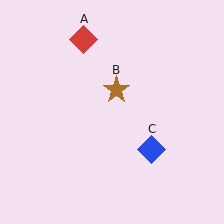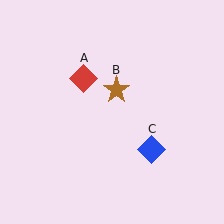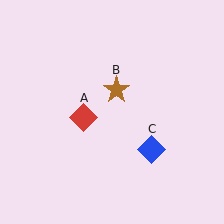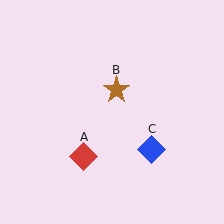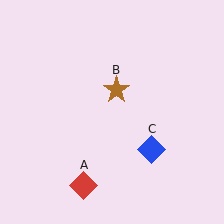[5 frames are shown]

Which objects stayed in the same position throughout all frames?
Brown star (object B) and blue diamond (object C) remained stationary.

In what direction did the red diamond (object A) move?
The red diamond (object A) moved down.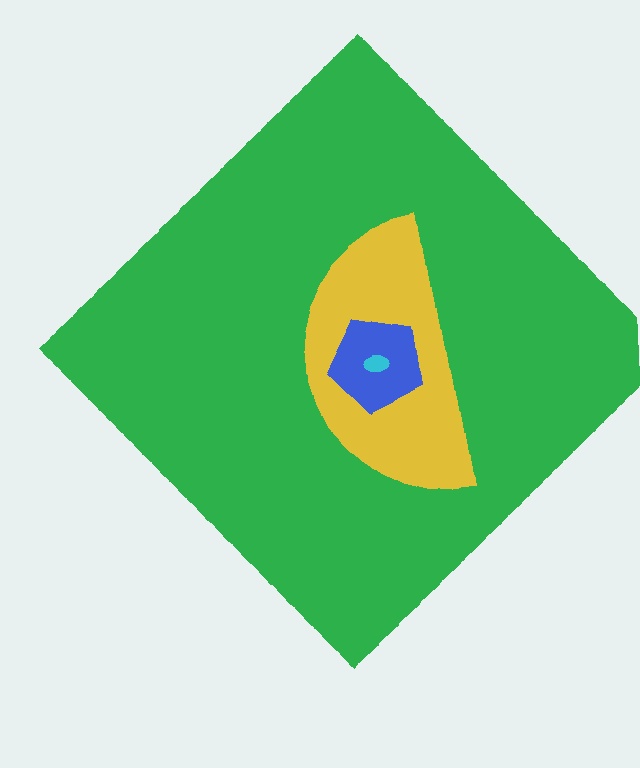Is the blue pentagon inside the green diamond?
Yes.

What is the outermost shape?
The green diamond.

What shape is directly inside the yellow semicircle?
The blue pentagon.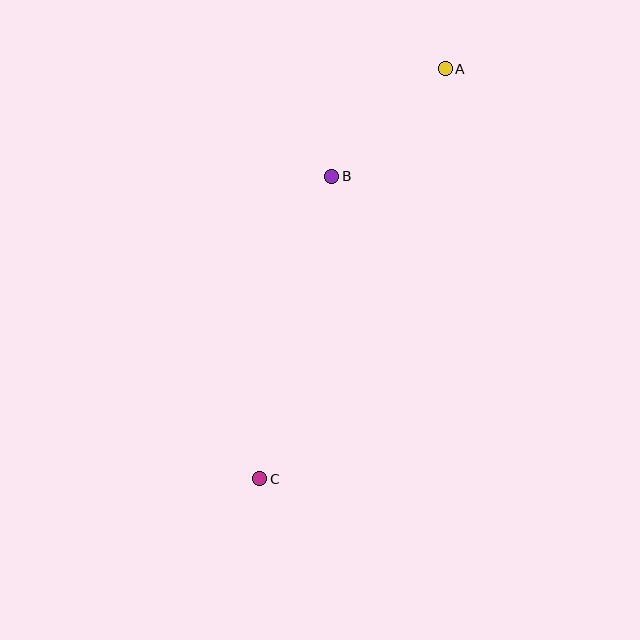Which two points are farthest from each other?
Points A and C are farthest from each other.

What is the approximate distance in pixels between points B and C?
The distance between B and C is approximately 311 pixels.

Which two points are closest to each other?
Points A and B are closest to each other.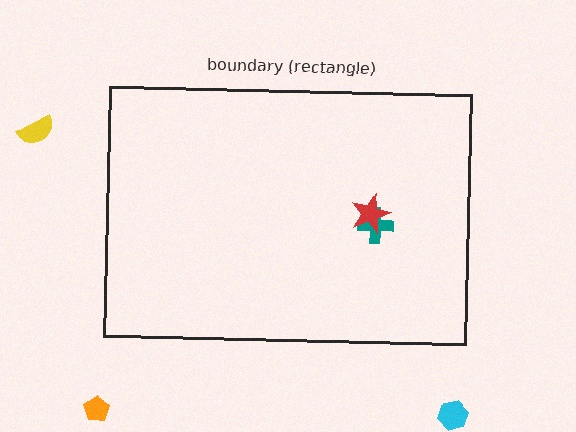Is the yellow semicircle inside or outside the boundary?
Outside.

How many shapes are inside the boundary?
2 inside, 3 outside.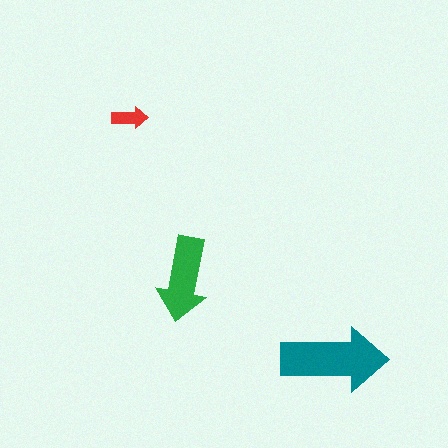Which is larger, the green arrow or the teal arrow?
The teal one.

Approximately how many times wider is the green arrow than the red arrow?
About 2.5 times wider.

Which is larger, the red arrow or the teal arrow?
The teal one.